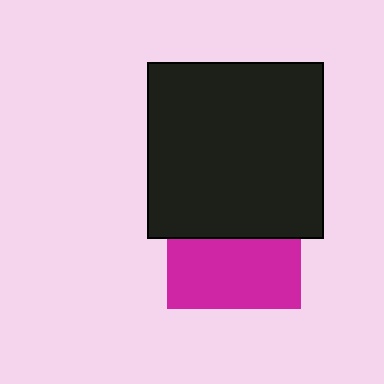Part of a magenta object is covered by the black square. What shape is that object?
It is a square.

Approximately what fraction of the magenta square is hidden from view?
Roughly 49% of the magenta square is hidden behind the black square.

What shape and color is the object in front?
The object in front is a black square.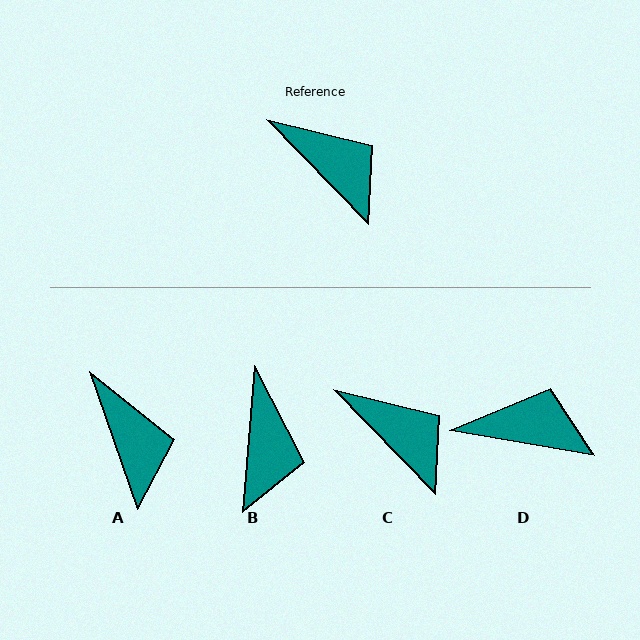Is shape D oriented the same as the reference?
No, it is off by about 36 degrees.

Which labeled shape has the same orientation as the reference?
C.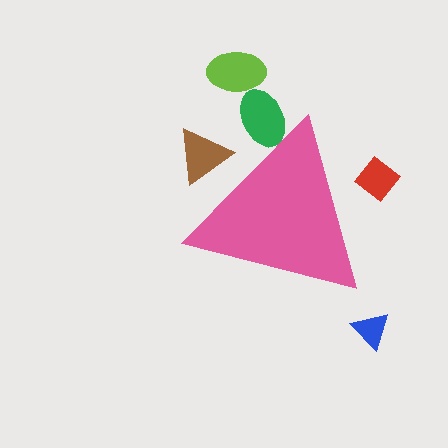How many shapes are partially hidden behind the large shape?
3 shapes are partially hidden.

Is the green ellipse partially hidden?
Yes, the green ellipse is partially hidden behind the pink triangle.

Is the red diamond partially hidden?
Yes, the red diamond is partially hidden behind the pink triangle.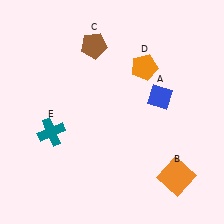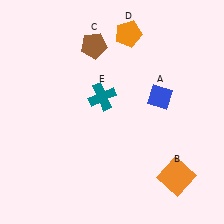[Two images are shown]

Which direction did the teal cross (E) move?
The teal cross (E) moved right.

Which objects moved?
The objects that moved are: the orange pentagon (D), the teal cross (E).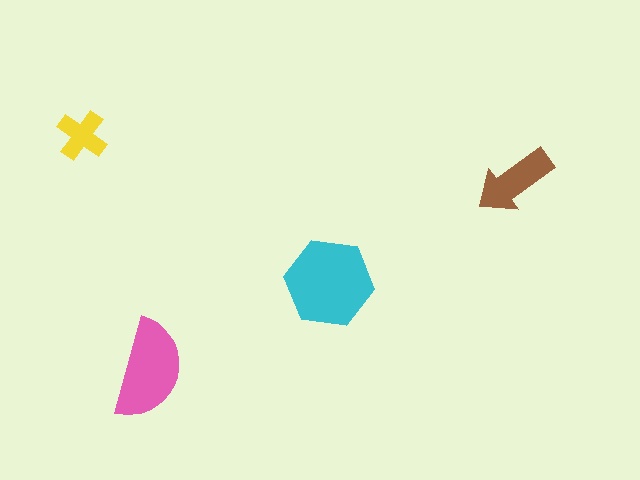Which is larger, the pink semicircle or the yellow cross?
The pink semicircle.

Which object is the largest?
The cyan hexagon.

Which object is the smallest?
The yellow cross.